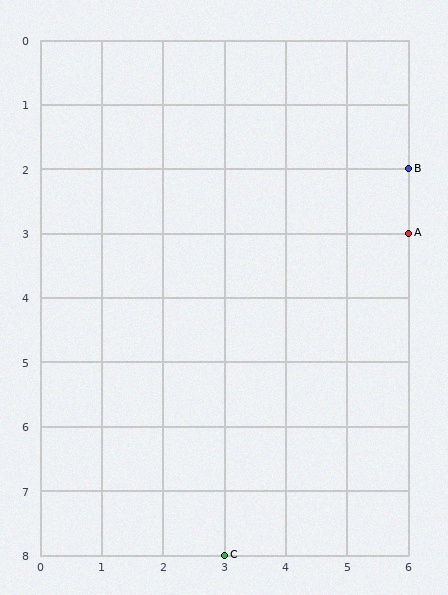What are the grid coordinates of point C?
Point C is at grid coordinates (3, 8).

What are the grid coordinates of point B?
Point B is at grid coordinates (6, 2).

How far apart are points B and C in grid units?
Points B and C are 3 columns and 6 rows apart (about 6.7 grid units diagonally).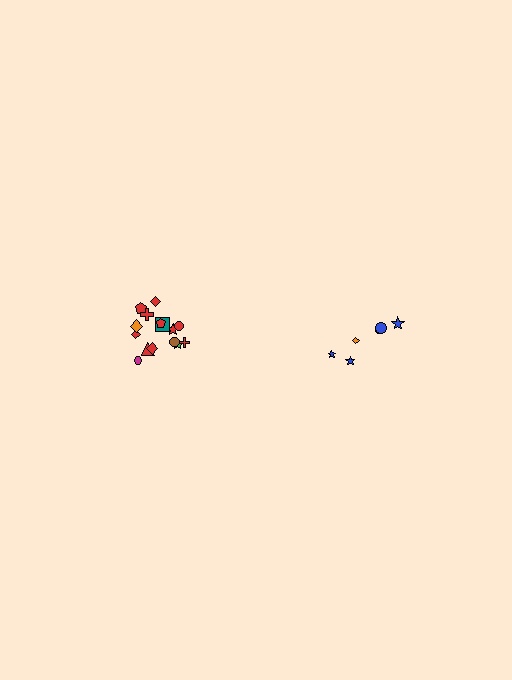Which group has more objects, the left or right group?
The left group.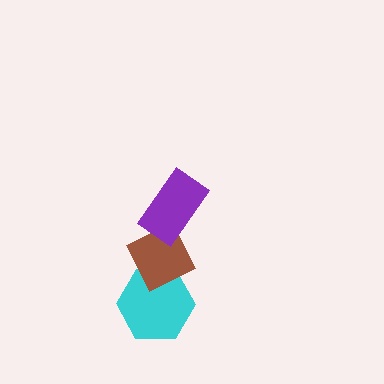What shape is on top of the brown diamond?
The purple rectangle is on top of the brown diamond.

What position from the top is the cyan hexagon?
The cyan hexagon is 3rd from the top.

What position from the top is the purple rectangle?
The purple rectangle is 1st from the top.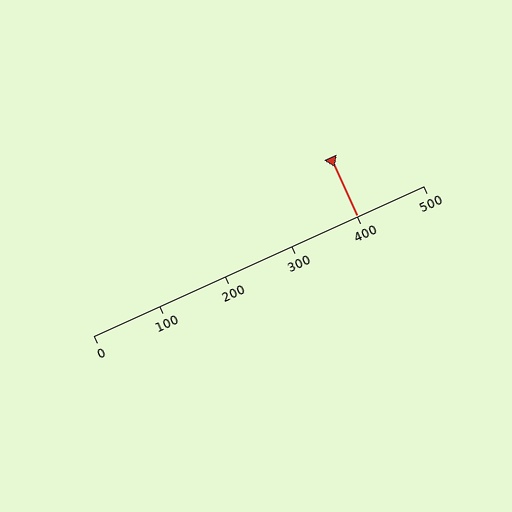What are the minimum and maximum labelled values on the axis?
The axis runs from 0 to 500.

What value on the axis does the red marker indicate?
The marker indicates approximately 400.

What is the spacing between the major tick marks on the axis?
The major ticks are spaced 100 apart.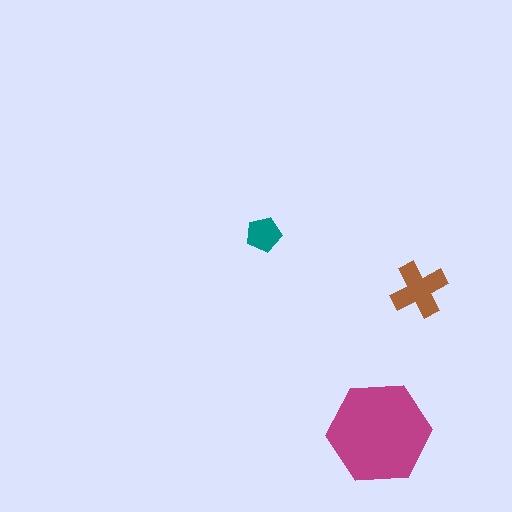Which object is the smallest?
The teal pentagon.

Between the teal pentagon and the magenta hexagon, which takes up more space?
The magenta hexagon.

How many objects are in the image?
There are 3 objects in the image.